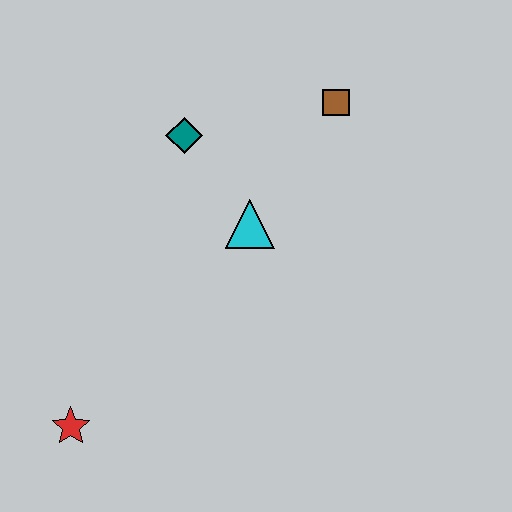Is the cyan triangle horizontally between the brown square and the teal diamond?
Yes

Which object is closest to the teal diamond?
The cyan triangle is closest to the teal diamond.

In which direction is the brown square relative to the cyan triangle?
The brown square is above the cyan triangle.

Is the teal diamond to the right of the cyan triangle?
No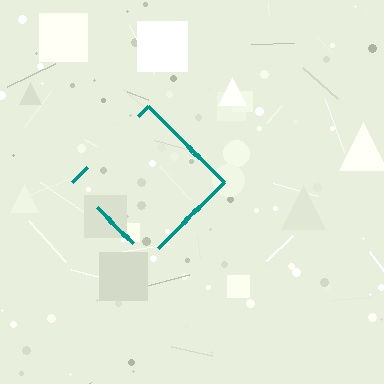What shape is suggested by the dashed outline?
The dashed outline suggests a diamond.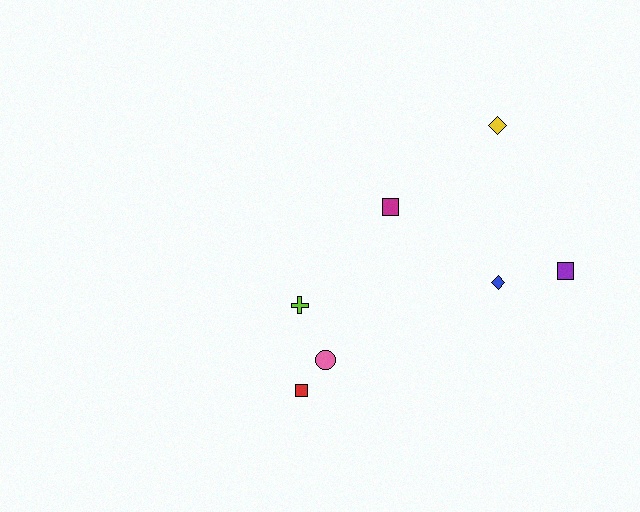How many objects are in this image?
There are 7 objects.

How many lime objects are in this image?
There is 1 lime object.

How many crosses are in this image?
There is 1 cross.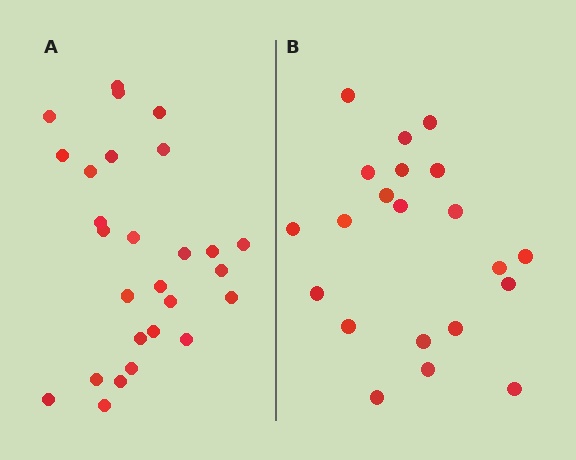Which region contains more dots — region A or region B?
Region A (the left region) has more dots.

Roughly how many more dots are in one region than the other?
Region A has about 6 more dots than region B.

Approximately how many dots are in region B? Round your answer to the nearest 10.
About 20 dots. (The exact count is 21, which rounds to 20.)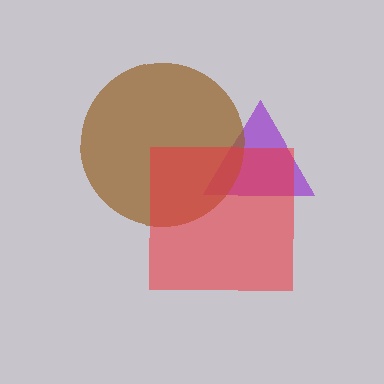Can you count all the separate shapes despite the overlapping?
Yes, there are 3 separate shapes.